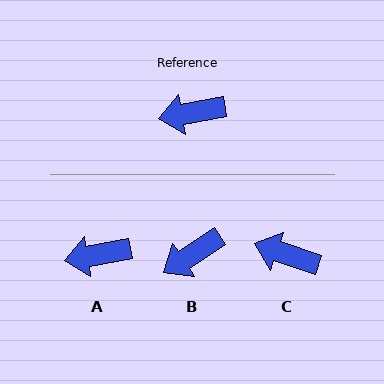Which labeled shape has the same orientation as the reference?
A.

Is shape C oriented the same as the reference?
No, it is off by about 29 degrees.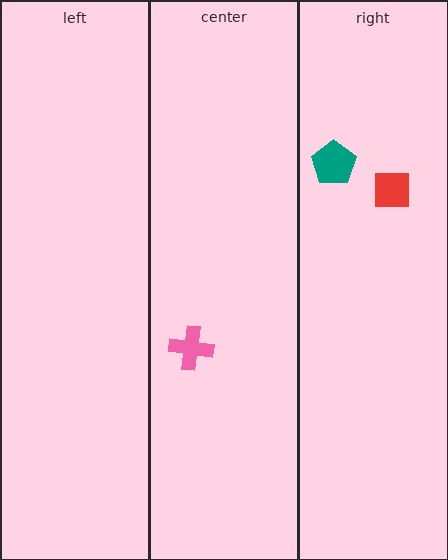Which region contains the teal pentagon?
The right region.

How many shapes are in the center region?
1.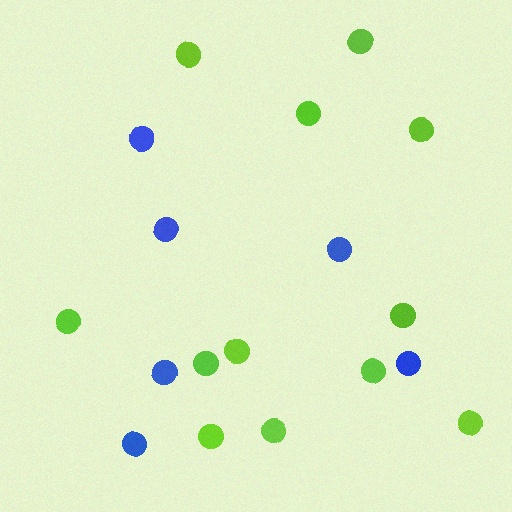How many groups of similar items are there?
There are 2 groups: one group of blue circles (6) and one group of lime circles (12).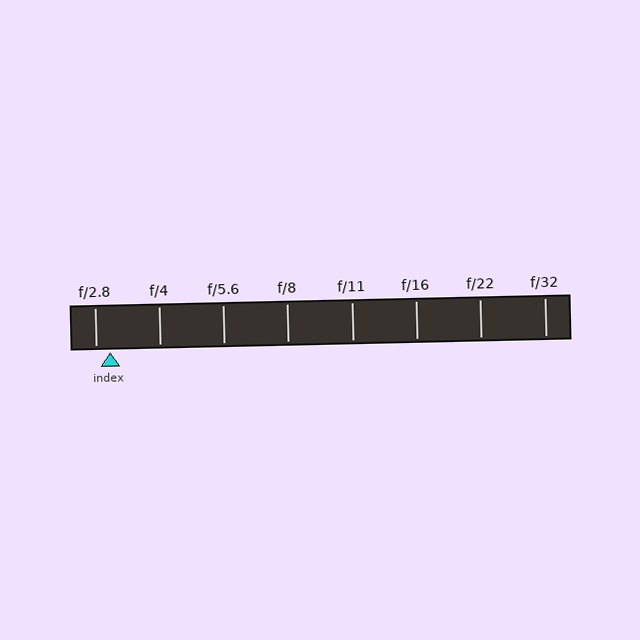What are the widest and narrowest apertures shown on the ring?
The widest aperture shown is f/2.8 and the narrowest is f/32.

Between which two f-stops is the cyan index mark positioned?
The index mark is between f/2.8 and f/4.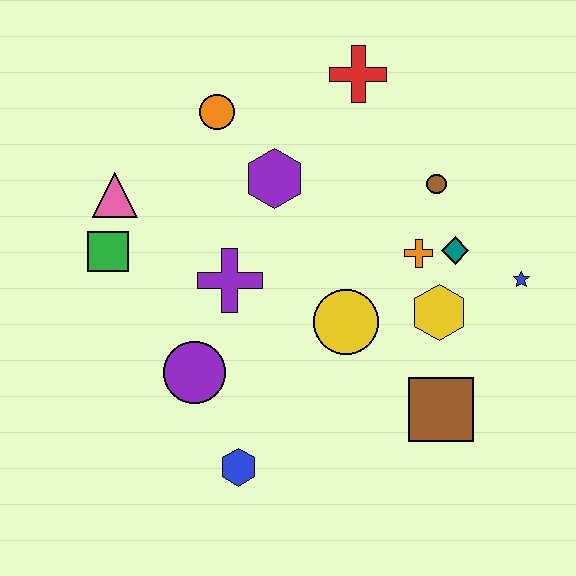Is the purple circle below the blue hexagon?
No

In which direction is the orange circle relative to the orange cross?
The orange circle is to the left of the orange cross.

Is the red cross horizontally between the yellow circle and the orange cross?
Yes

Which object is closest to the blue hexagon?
The purple circle is closest to the blue hexagon.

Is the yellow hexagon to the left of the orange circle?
No